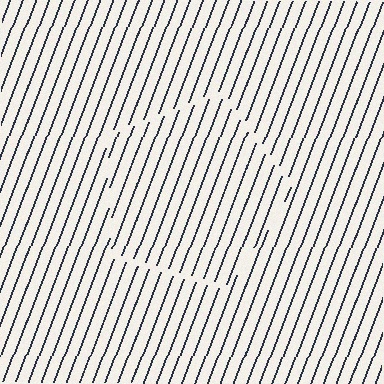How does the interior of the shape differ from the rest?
The interior of the shape contains the same grating, shifted by half a period — the contour is defined by the phase discontinuity where line-ends from the inner and outer gratings abut.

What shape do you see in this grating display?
An illusory pentagon. The interior of the shape contains the same grating, shifted by half a period — the contour is defined by the phase discontinuity where line-ends from the inner and outer gratings abut.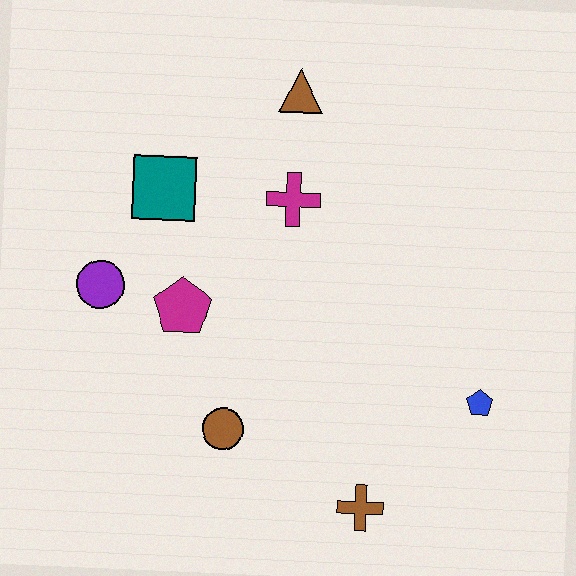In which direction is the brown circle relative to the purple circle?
The brown circle is below the purple circle.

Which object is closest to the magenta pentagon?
The purple circle is closest to the magenta pentagon.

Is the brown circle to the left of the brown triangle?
Yes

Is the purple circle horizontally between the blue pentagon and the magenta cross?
No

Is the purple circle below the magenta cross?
Yes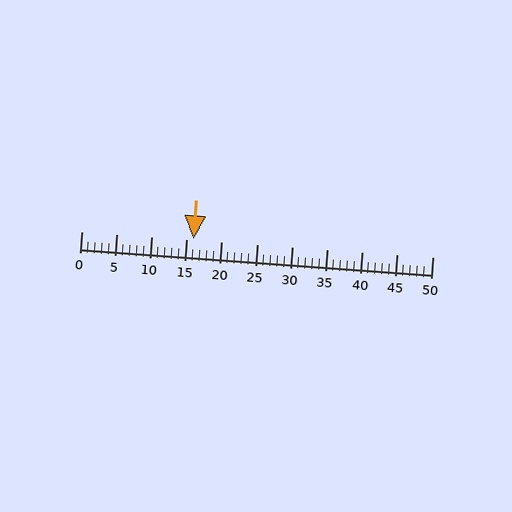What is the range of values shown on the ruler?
The ruler shows values from 0 to 50.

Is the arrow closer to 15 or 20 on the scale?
The arrow is closer to 15.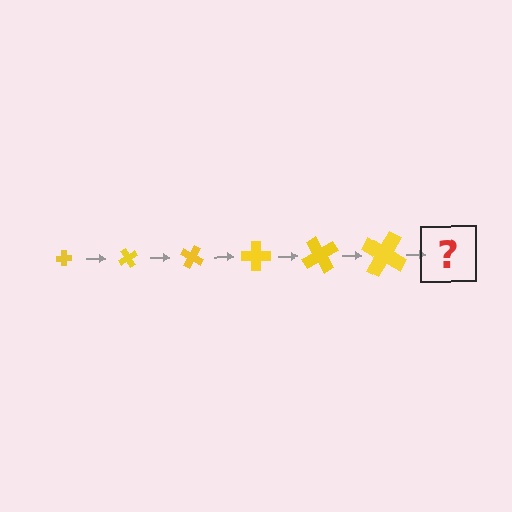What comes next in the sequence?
The next element should be a cross, larger than the previous one and rotated 360 degrees from the start.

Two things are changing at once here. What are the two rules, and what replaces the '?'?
The two rules are that the cross grows larger each step and it rotates 60 degrees each step. The '?' should be a cross, larger than the previous one and rotated 360 degrees from the start.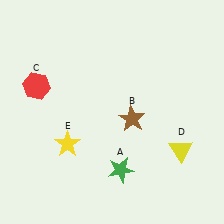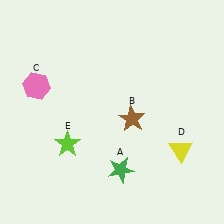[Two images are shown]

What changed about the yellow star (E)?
In Image 1, E is yellow. In Image 2, it changed to lime.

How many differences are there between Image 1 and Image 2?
There are 2 differences between the two images.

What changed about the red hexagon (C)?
In Image 1, C is red. In Image 2, it changed to pink.